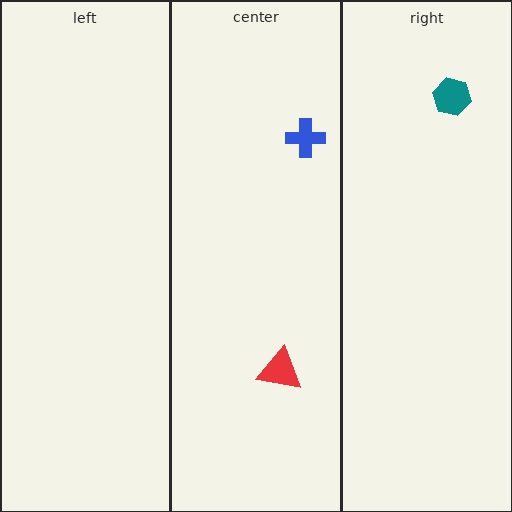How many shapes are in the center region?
2.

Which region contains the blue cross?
The center region.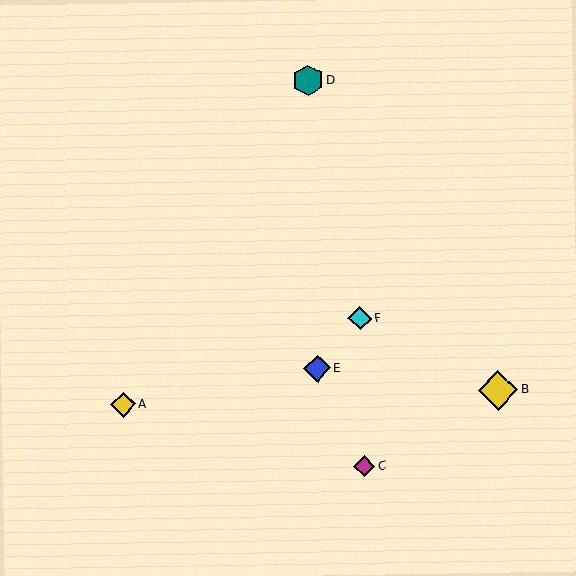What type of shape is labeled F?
Shape F is a cyan diamond.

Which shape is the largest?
The yellow diamond (labeled B) is the largest.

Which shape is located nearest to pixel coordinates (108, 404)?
The yellow diamond (labeled A) at (123, 405) is nearest to that location.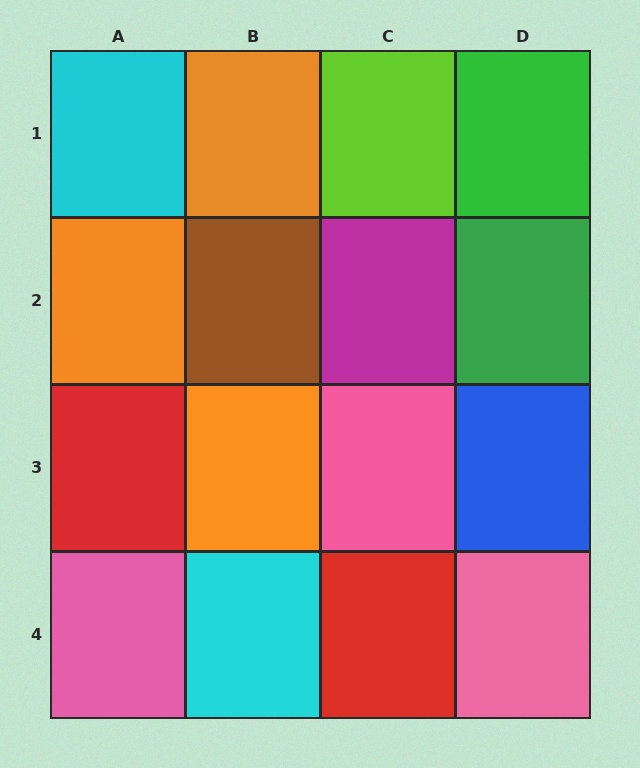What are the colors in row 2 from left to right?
Orange, brown, magenta, green.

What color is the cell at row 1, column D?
Green.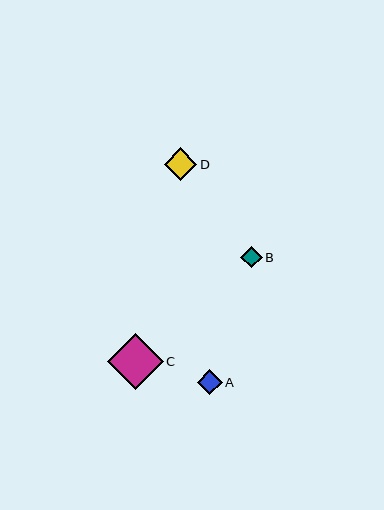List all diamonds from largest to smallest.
From largest to smallest: C, D, A, B.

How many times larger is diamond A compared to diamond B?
Diamond A is approximately 1.2 times the size of diamond B.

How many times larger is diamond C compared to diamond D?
Diamond C is approximately 1.7 times the size of diamond D.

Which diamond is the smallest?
Diamond B is the smallest with a size of approximately 21 pixels.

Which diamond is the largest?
Diamond C is the largest with a size of approximately 56 pixels.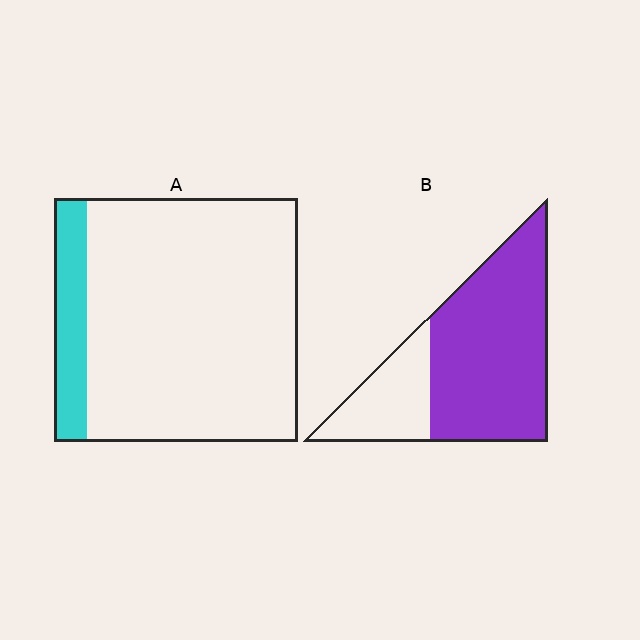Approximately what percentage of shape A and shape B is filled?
A is approximately 15% and B is approximately 75%.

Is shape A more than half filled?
No.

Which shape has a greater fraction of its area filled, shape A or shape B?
Shape B.